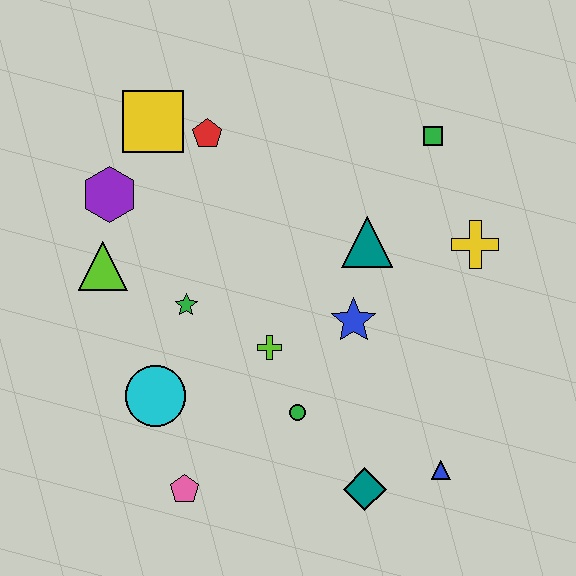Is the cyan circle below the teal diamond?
No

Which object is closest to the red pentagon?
The yellow square is closest to the red pentagon.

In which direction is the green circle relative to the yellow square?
The green circle is below the yellow square.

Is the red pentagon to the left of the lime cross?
Yes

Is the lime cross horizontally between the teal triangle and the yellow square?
Yes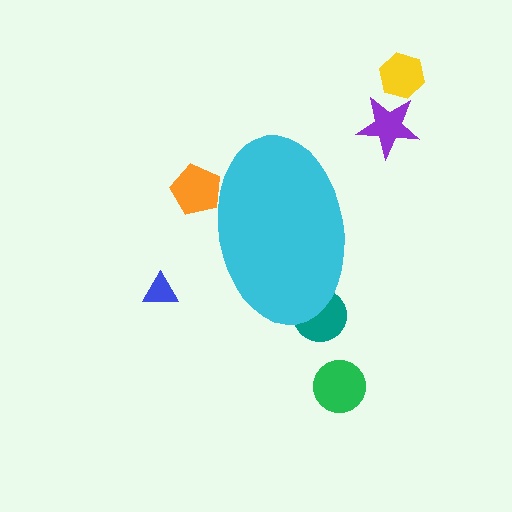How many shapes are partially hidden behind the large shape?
2 shapes are partially hidden.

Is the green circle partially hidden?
No, the green circle is fully visible.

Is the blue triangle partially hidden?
No, the blue triangle is fully visible.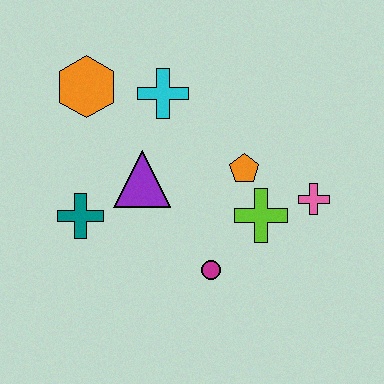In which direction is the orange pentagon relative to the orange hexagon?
The orange pentagon is to the right of the orange hexagon.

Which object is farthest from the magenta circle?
The orange hexagon is farthest from the magenta circle.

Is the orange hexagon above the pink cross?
Yes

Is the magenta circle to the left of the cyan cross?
No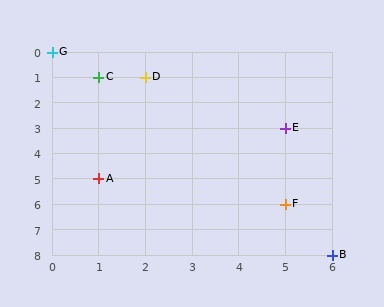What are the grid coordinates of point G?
Point G is at grid coordinates (0, 0).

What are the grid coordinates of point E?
Point E is at grid coordinates (5, 3).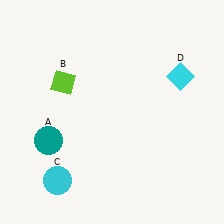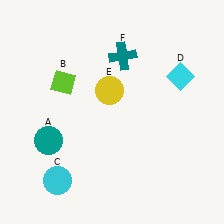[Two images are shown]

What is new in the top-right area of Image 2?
A teal cross (F) was added in the top-right area of Image 2.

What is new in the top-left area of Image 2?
A yellow circle (E) was added in the top-left area of Image 2.